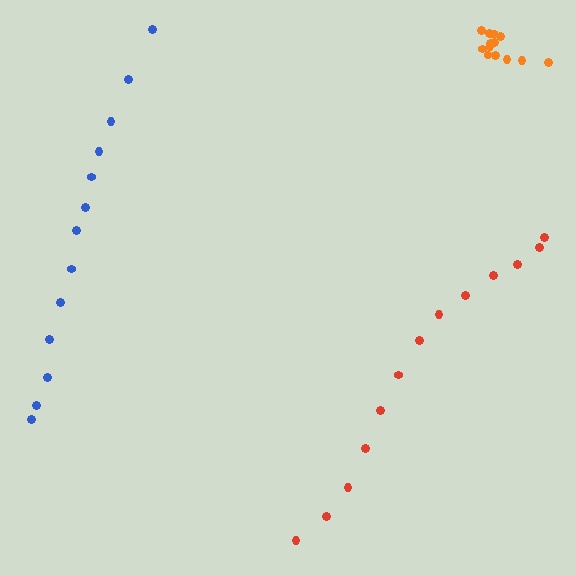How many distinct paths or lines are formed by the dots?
There are 3 distinct paths.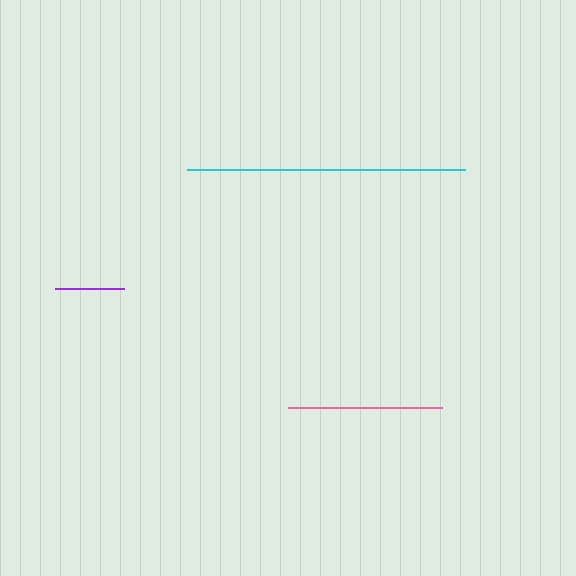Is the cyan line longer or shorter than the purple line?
The cyan line is longer than the purple line.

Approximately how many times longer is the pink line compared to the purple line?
The pink line is approximately 2.2 times the length of the purple line.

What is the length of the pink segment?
The pink segment is approximately 154 pixels long.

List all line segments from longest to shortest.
From longest to shortest: cyan, pink, purple.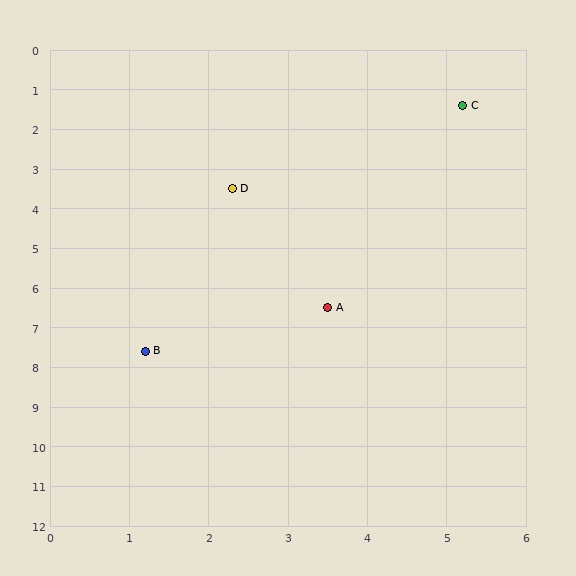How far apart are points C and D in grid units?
Points C and D are about 3.6 grid units apart.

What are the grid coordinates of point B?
Point B is at approximately (1.2, 7.6).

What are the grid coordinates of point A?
Point A is at approximately (3.5, 6.5).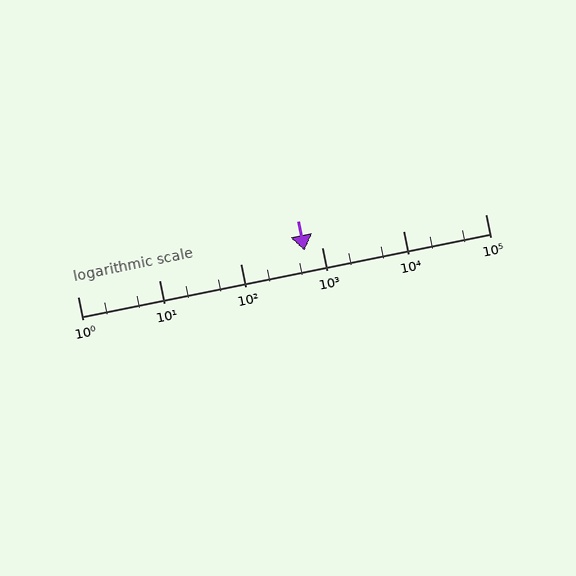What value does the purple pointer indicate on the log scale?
The pointer indicates approximately 610.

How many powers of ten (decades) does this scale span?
The scale spans 5 decades, from 1 to 100000.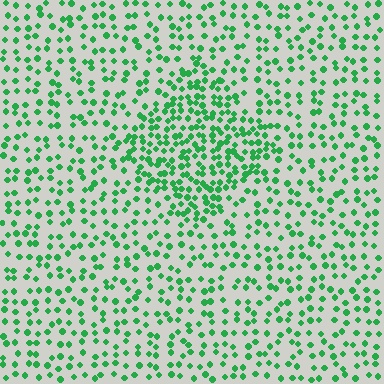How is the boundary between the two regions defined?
The boundary is defined by a change in element density (approximately 2.0x ratio). All elements are the same color, size, and shape.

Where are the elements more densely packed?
The elements are more densely packed inside the diamond boundary.